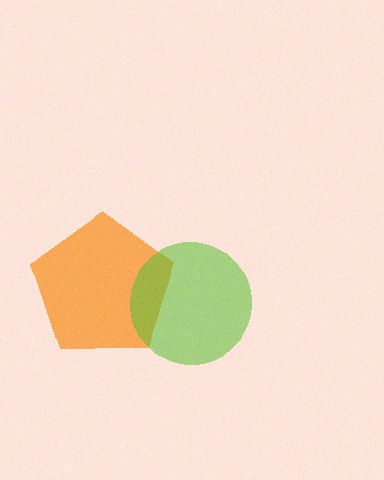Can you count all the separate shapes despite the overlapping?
Yes, there are 2 separate shapes.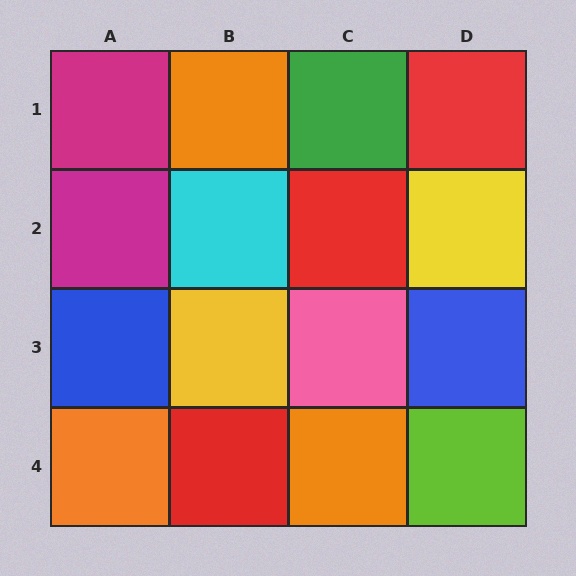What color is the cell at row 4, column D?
Lime.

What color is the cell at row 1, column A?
Magenta.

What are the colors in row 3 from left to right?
Blue, yellow, pink, blue.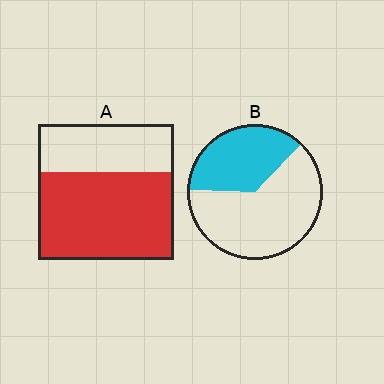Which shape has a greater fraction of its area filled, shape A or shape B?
Shape A.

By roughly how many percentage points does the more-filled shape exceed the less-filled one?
By roughly 30 percentage points (A over B).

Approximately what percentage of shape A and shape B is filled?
A is approximately 65% and B is approximately 35%.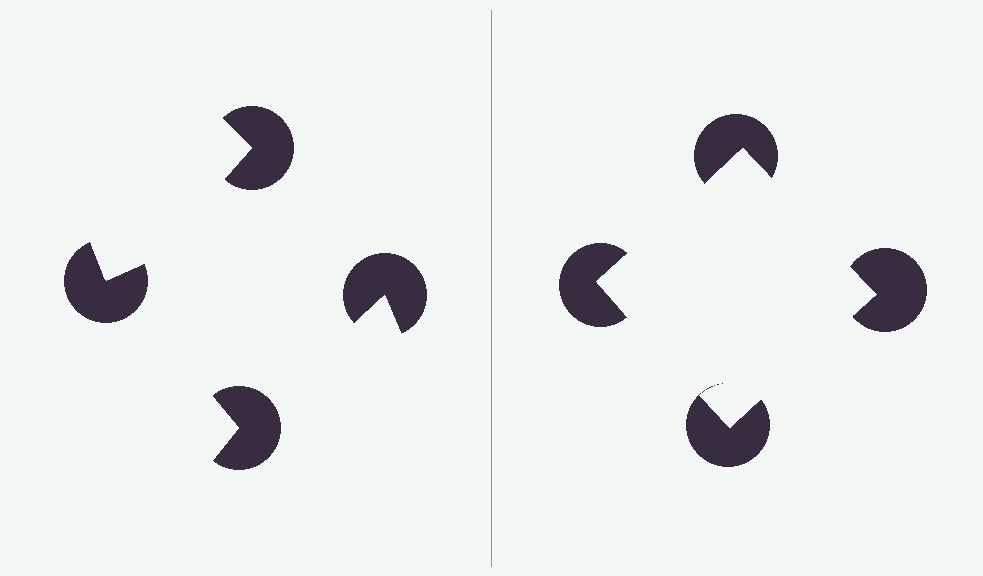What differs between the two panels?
The pac-man discs are positioned identically on both sides; only the wedge orientations differ. On the right they align to a square; on the left they are misaligned.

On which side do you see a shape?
An illusory square appears on the right side. On the left side the wedge cuts are rotated, so no coherent shape forms.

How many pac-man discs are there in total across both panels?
8 — 4 on each side.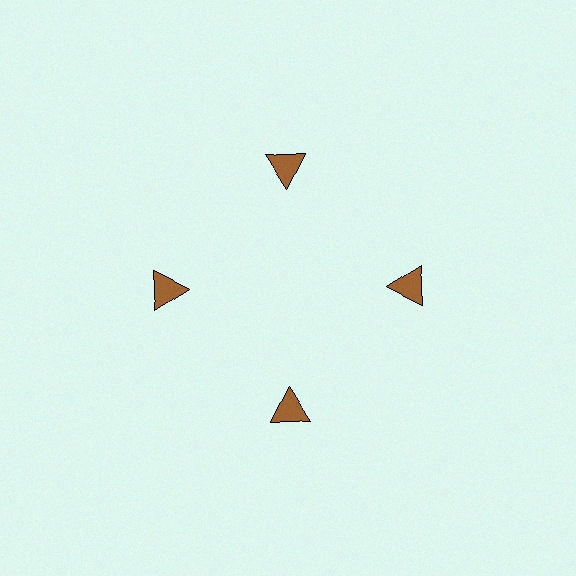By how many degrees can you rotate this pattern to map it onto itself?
The pattern maps onto itself every 90 degrees of rotation.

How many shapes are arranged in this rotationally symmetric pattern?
There are 4 shapes, arranged in 4 groups of 1.